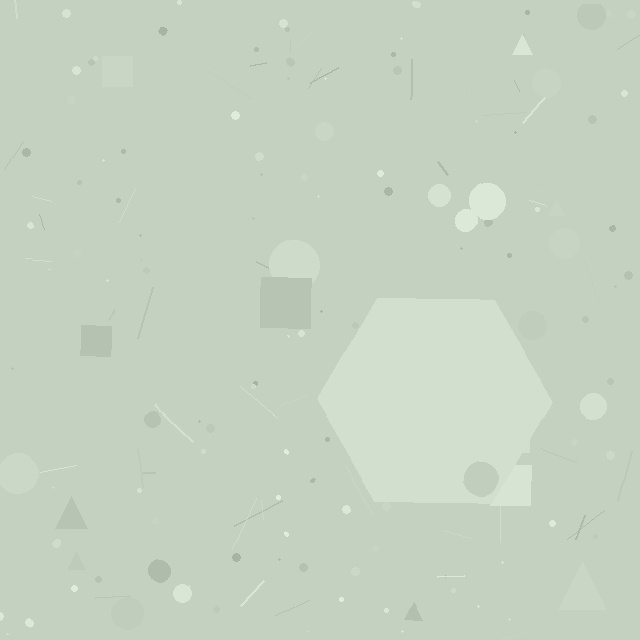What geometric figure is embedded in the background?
A hexagon is embedded in the background.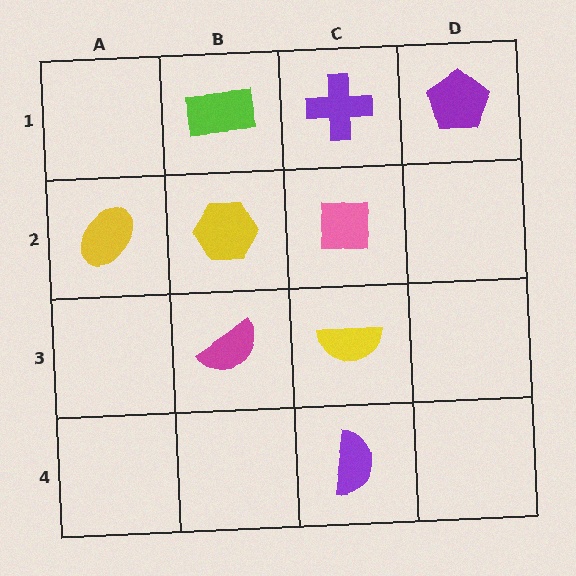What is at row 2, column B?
A yellow hexagon.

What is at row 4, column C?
A purple semicircle.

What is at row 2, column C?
A pink square.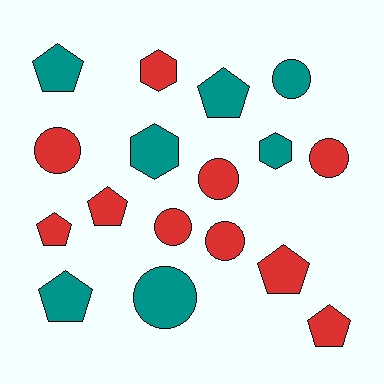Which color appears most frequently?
Red, with 10 objects.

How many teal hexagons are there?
There are 2 teal hexagons.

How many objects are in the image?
There are 17 objects.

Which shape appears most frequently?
Circle, with 7 objects.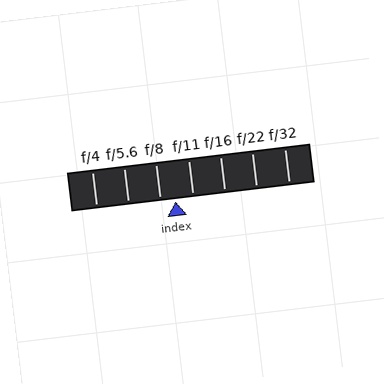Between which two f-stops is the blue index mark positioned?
The index mark is between f/8 and f/11.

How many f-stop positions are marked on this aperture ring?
There are 7 f-stop positions marked.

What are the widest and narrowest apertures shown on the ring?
The widest aperture shown is f/4 and the narrowest is f/32.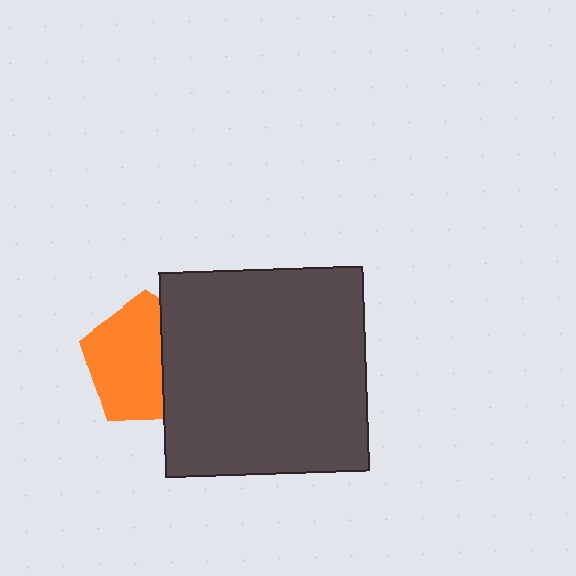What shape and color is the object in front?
The object in front is a dark gray square.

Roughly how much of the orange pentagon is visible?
About half of it is visible (roughly 64%).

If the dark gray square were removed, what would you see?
You would see the complete orange pentagon.